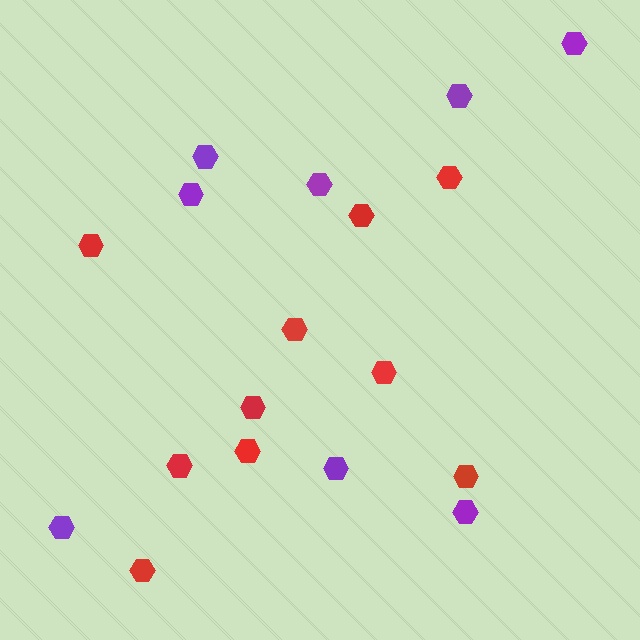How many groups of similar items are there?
There are 2 groups: one group of purple hexagons (8) and one group of red hexagons (10).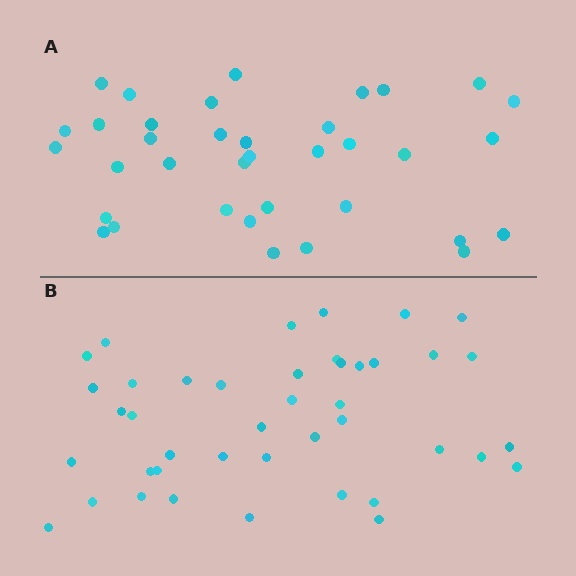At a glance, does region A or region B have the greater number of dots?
Region B (the bottom region) has more dots.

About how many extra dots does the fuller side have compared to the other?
Region B has about 6 more dots than region A.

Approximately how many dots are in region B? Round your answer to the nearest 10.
About 40 dots. (The exact count is 42, which rounds to 40.)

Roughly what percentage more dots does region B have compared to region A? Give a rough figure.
About 15% more.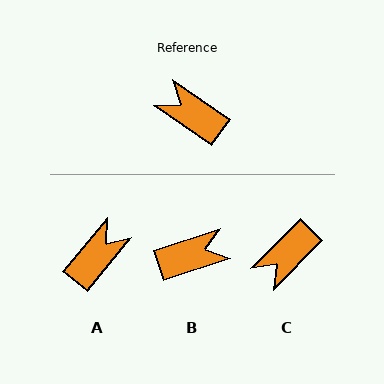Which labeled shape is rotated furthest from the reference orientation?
B, about 127 degrees away.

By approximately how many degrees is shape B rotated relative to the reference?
Approximately 127 degrees clockwise.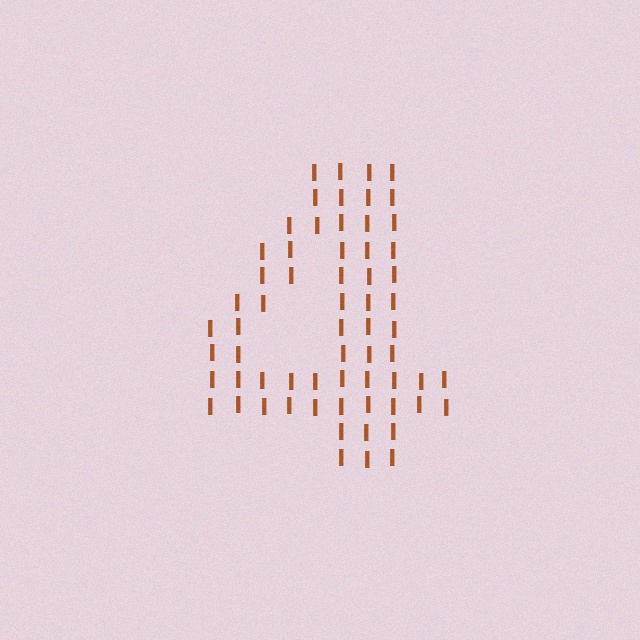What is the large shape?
The large shape is the digit 4.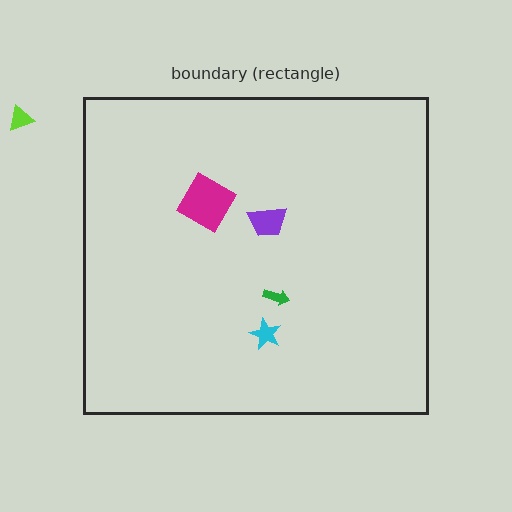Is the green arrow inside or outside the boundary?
Inside.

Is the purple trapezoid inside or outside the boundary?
Inside.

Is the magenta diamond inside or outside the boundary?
Inside.